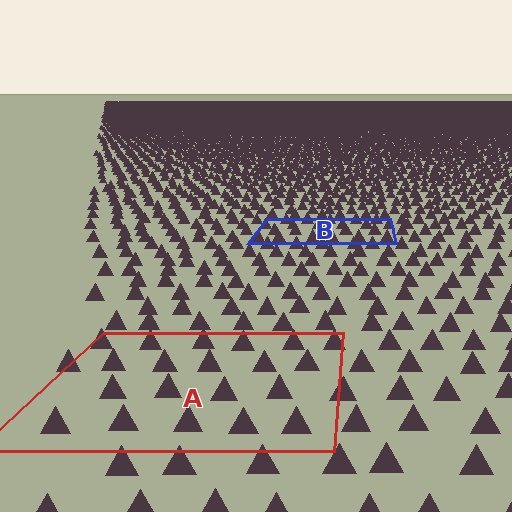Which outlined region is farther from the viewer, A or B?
Region B is farther from the viewer — the texture elements inside it appear smaller and more densely packed.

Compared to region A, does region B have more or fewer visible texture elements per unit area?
Region B has more texture elements per unit area — they are packed more densely because it is farther away.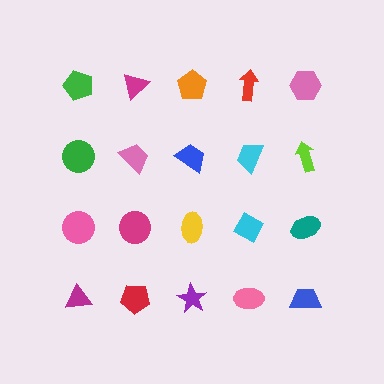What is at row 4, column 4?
A pink ellipse.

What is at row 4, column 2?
A red pentagon.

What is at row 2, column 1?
A green circle.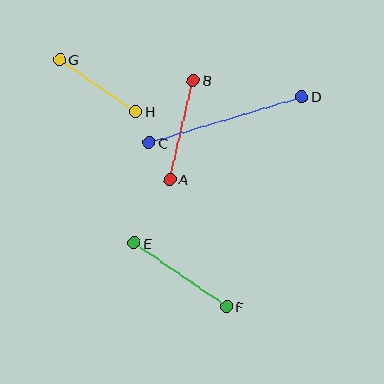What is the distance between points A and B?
The distance is approximately 102 pixels.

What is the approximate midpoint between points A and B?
The midpoint is at approximately (181, 130) pixels.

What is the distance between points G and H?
The distance is approximately 92 pixels.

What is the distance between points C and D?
The distance is approximately 159 pixels.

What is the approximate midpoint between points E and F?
The midpoint is at approximately (180, 275) pixels.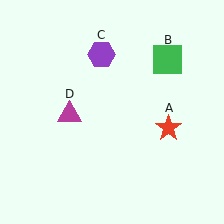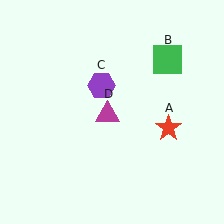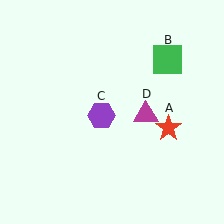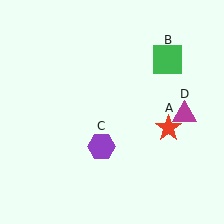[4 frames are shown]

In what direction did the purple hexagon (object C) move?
The purple hexagon (object C) moved down.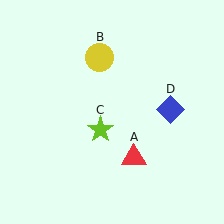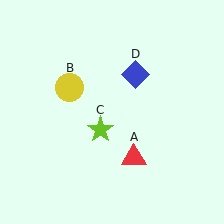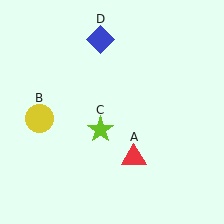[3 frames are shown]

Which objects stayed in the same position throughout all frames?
Red triangle (object A) and lime star (object C) remained stationary.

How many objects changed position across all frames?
2 objects changed position: yellow circle (object B), blue diamond (object D).